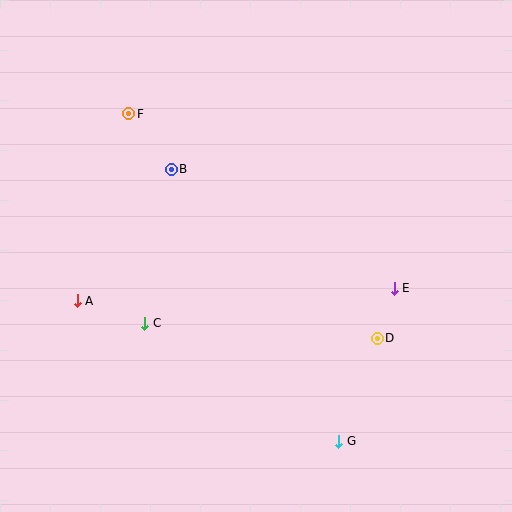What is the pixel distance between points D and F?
The distance between D and F is 335 pixels.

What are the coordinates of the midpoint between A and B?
The midpoint between A and B is at (124, 235).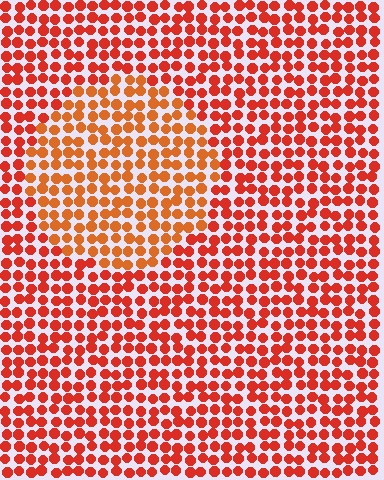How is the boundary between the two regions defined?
The boundary is defined purely by a slight shift in hue (about 20 degrees). Spacing, size, and orientation are identical on both sides.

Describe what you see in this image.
The image is filled with small red elements in a uniform arrangement. A circle-shaped region is visible where the elements are tinted to a slightly different hue, forming a subtle color boundary.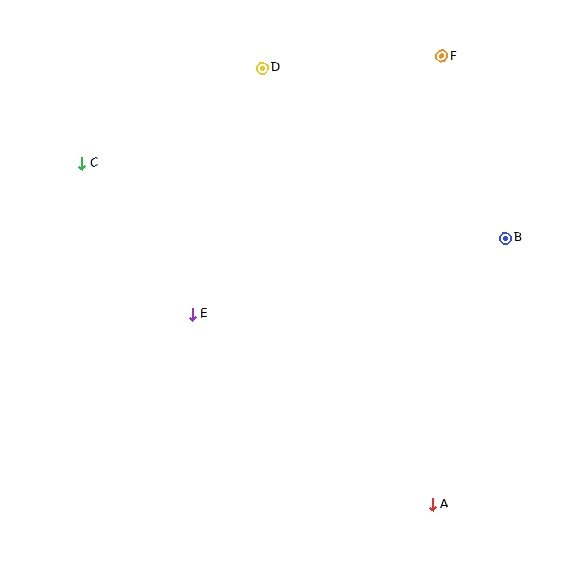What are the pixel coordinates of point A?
Point A is at (433, 504).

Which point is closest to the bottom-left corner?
Point E is closest to the bottom-left corner.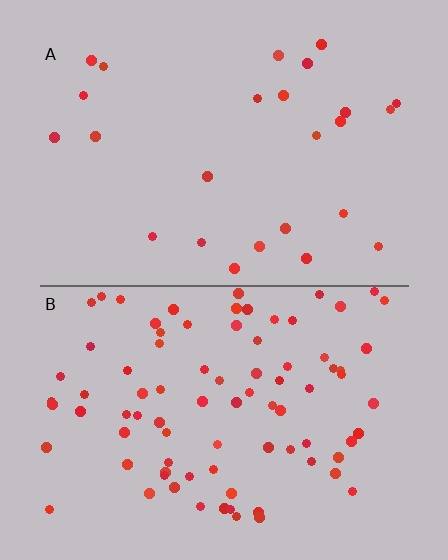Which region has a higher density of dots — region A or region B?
B (the bottom).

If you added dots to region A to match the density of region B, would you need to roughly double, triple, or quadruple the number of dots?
Approximately triple.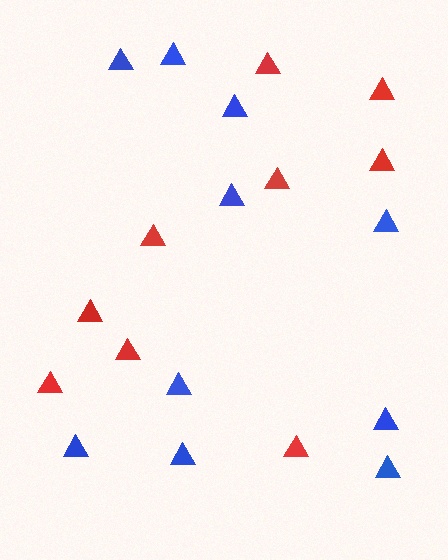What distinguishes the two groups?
There are 2 groups: one group of red triangles (9) and one group of blue triangles (10).